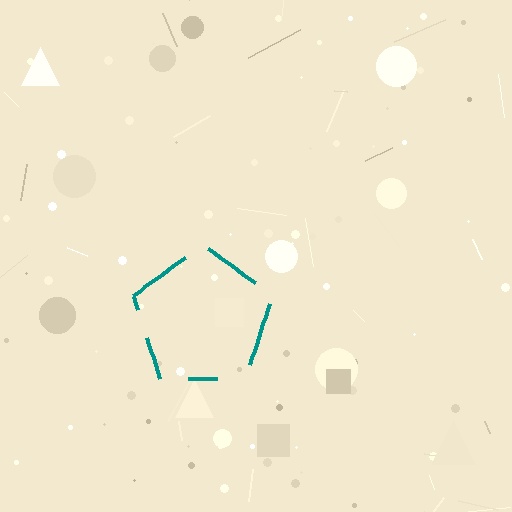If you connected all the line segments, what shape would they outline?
They would outline a pentagon.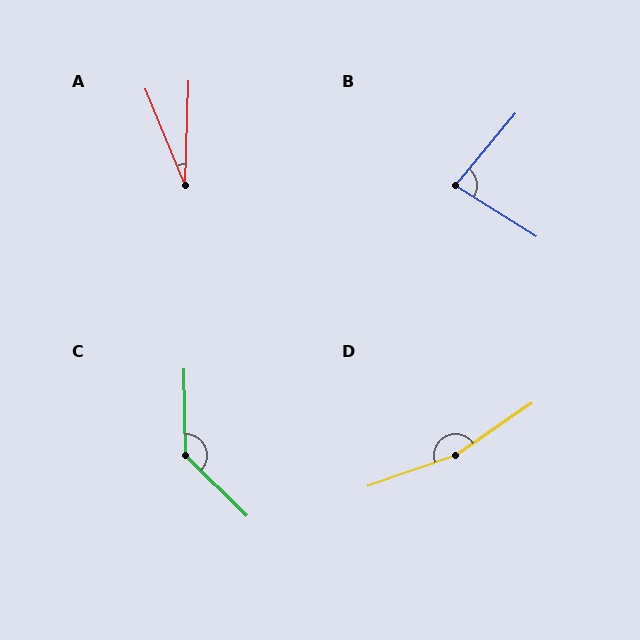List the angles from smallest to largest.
A (24°), B (82°), C (136°), D (165°).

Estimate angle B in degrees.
Approximately 82 degrees.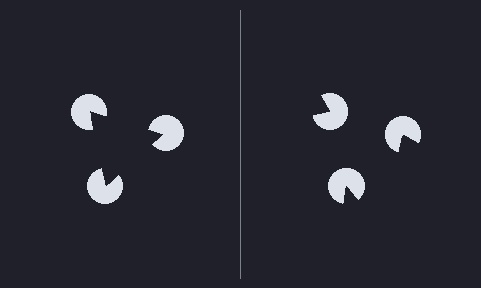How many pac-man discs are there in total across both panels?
6 — 3 on each side.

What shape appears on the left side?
An illusory triangle.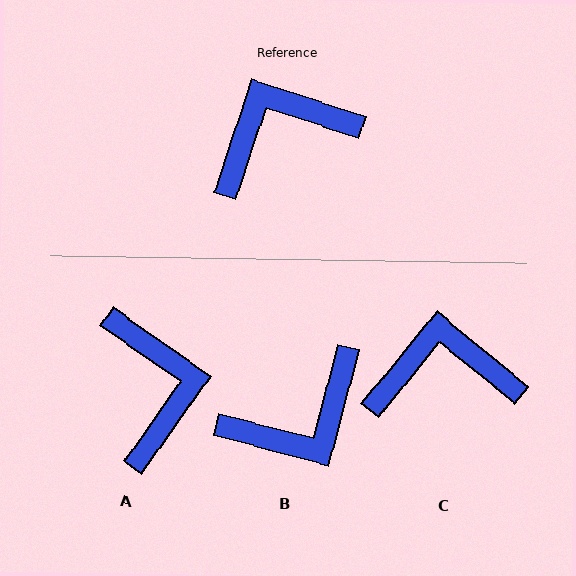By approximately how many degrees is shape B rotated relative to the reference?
Approximately 176 degrees clockwise.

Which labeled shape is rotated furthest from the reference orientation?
B, about 176 degrees away.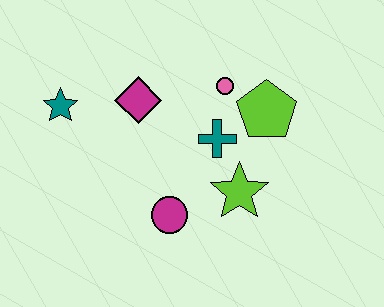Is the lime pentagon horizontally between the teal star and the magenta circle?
No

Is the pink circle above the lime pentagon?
Yes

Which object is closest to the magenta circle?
The lime star is closest to the magenta circle.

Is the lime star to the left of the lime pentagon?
Yes